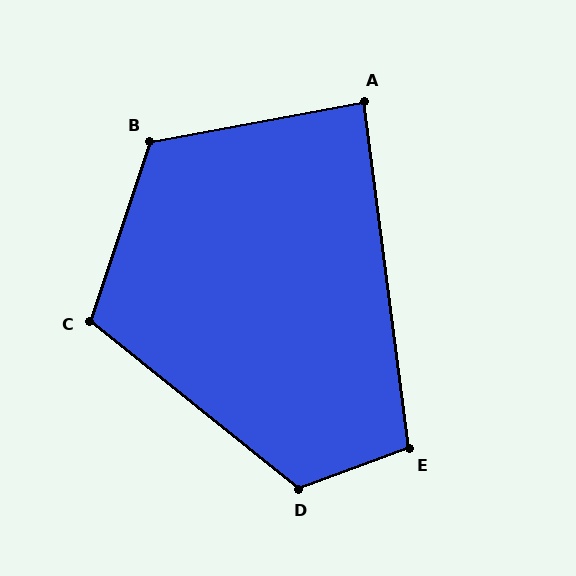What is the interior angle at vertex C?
Approximately 110 degrees (obtuse).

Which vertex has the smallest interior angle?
A, at approximately 87 degrees.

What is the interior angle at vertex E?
Approximately 103 degrees (obtuse).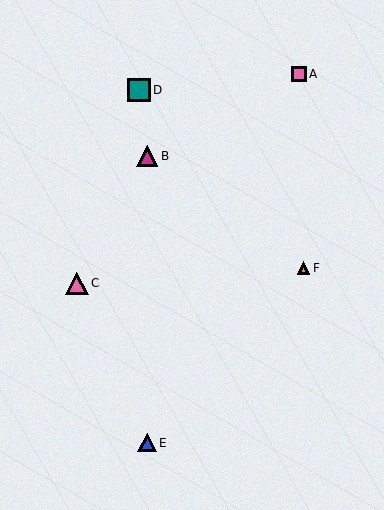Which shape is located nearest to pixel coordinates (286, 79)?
The pink square (labeled A) at (299, 74) is nearest to that location.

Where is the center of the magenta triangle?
The center of the magenta triangle is at (147, 156).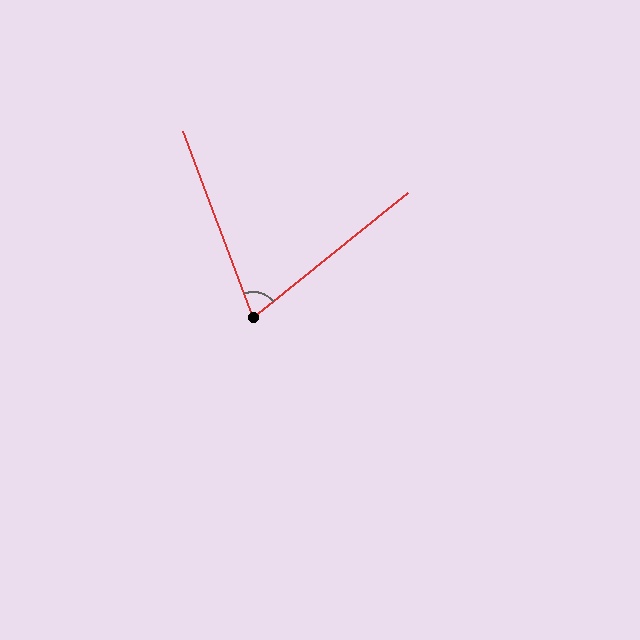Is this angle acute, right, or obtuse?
It is acute.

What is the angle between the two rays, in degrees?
Approximately 72 degrees.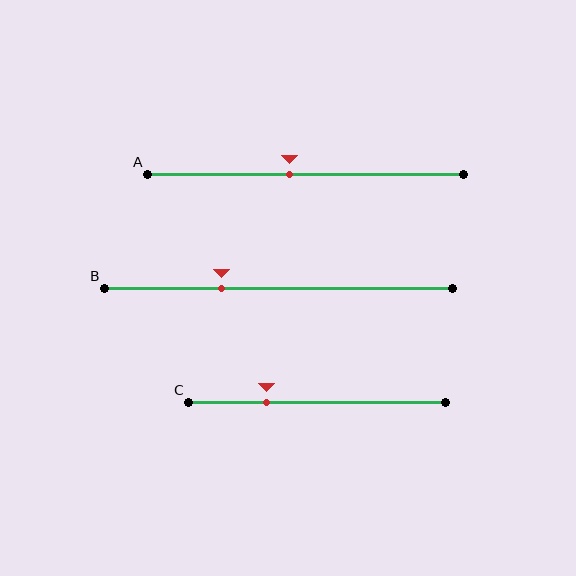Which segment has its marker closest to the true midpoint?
Segment A has its marker closest to the true midpoint.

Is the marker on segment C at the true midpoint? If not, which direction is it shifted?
No, the marker on segment C is shifted to the left by about 20% of the segment length.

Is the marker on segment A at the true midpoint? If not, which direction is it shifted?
No, the marker on segment A is shifted to the left by about 5% of the segment length.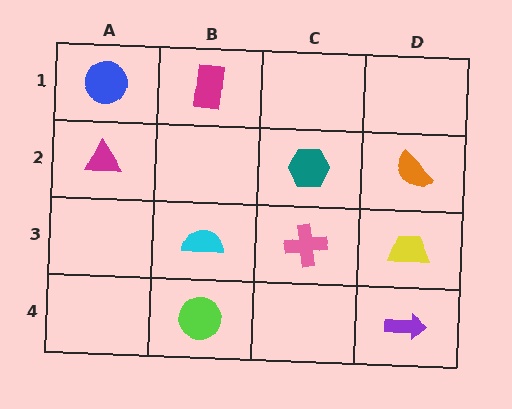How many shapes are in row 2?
3 shapes.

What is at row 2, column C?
A teal hexagon.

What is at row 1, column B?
A magenta rectangle.